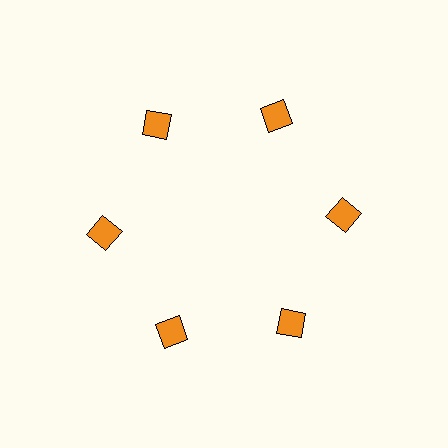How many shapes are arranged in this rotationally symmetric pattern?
There are 6 shapes, arranged in 6 groups of 1.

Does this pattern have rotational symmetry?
Yes, this pattern has 6-fold rotational symmetry. It looks the same after rotating 60 degrees around the center.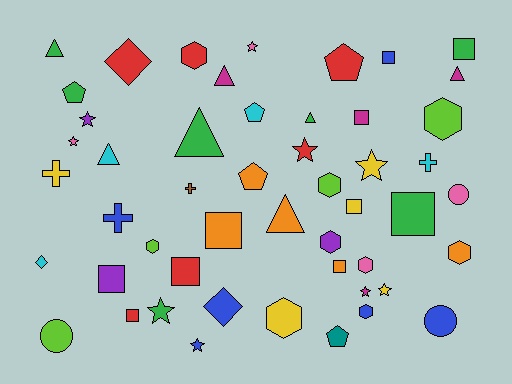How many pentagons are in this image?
There are 5 pentagons.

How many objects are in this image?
There are 50 objects.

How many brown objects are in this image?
There is 1 brown object.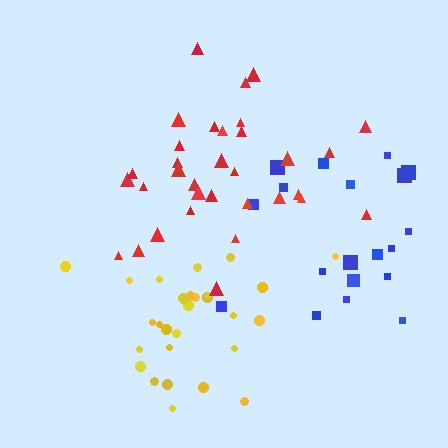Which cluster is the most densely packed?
Yellow.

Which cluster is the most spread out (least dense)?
Blue.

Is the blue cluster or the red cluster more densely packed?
Red.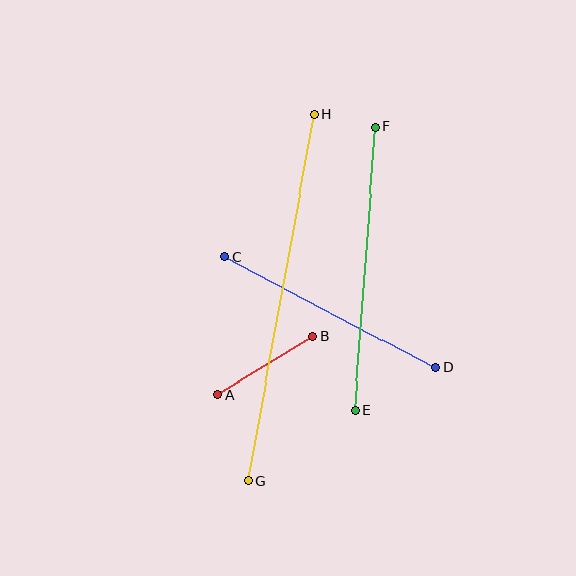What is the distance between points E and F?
The distance is approximately 284 pixels.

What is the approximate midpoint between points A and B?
The midpoint is at approximately (265, 366) pixels.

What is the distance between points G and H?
The distance is approximately 373 pixels.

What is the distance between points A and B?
The distance is approximately 113 pixels.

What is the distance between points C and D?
The distance is approximately 239 pixels.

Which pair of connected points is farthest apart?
Points G and H are farthest apart.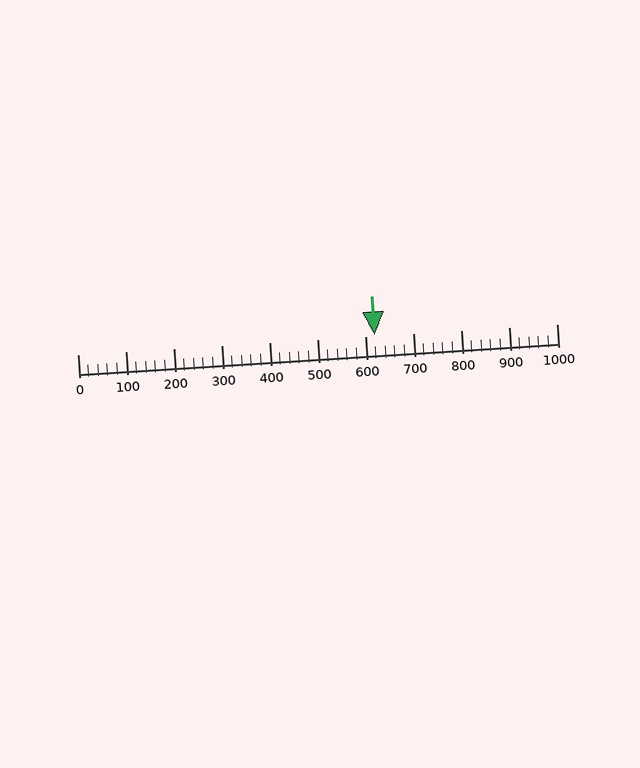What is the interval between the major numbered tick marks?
The major tick marks are spaced 100 units apart.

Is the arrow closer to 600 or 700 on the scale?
The arrow is closer to 600.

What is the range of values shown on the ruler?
The ruler shows values from 0 to 1000.